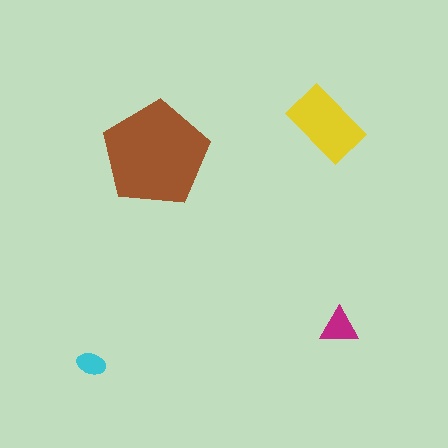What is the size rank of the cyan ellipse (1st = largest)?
4th.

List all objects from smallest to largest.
The cyan ellipse, the magenta triangle, the yellow rectangle, the brown pentagon.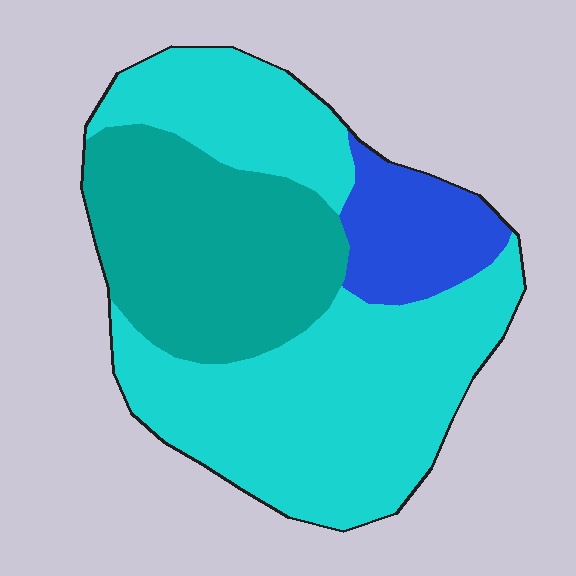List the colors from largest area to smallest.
From largest to smallest: cyan, teal, blue.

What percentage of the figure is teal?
Teal takes up about one third (1/3) of the figure.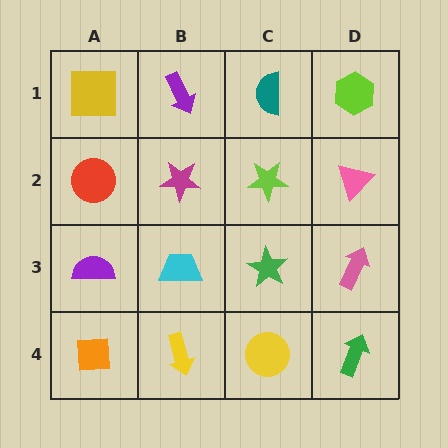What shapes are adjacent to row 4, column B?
A cyan trapezoid (row 3, column B), an orange square (row 4, column A), a yellow circle (row 4, column C).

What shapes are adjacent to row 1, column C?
A lime star (row 2, column C), a purple arrow (row 1, column B), a lime hexagon (row 1, column D).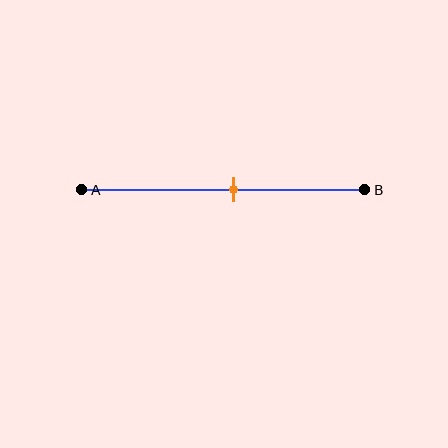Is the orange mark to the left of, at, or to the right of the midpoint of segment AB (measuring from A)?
The orange mark is to the right of the midpoint of segment AB.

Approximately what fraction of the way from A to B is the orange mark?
The orange mark is approximately 55% of the way from A to B.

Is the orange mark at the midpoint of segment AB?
No, the mark is at about 55% from A, not at the 50% midpoint.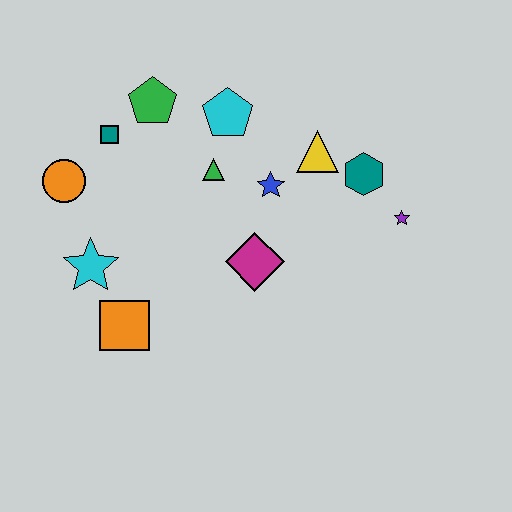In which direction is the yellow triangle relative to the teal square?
The yellow triangle is to the right of the teal square.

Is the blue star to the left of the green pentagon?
No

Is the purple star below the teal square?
Yes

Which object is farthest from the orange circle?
The purple star is farthest from the orange circle.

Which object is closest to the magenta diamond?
The blue star is closest to the magenta diamond.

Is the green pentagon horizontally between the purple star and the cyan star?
Yes